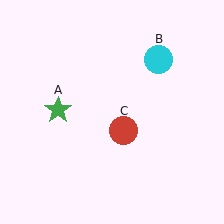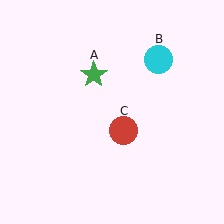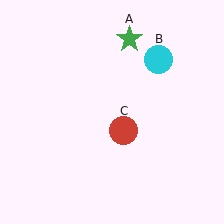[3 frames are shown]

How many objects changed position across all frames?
1 object changed position: green star (object A).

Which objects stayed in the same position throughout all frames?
Cyan circle (object B) and red circle (object C) remained stationary.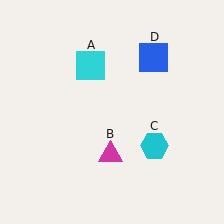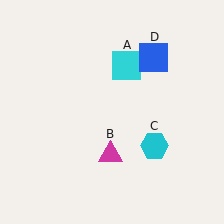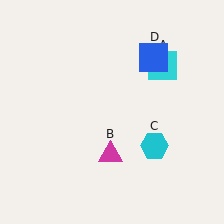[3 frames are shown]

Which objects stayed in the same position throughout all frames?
Magenta triangle (object B) and cyan hexagon (object C) and blue square (object D) remained stationary.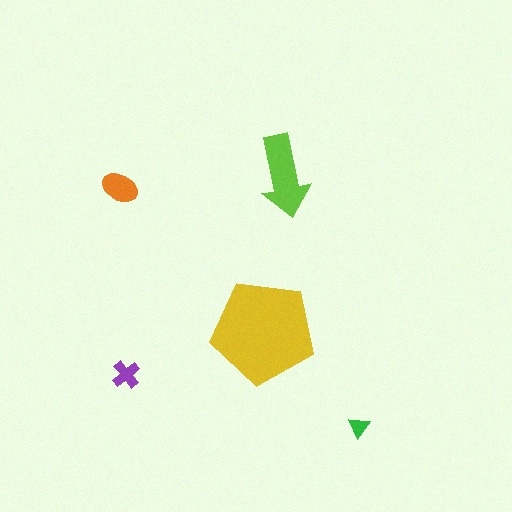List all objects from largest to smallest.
The yellow pentagon, the lime arrow, the orange ellipse, the purple cross, the green triangle.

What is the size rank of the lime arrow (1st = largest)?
2nd.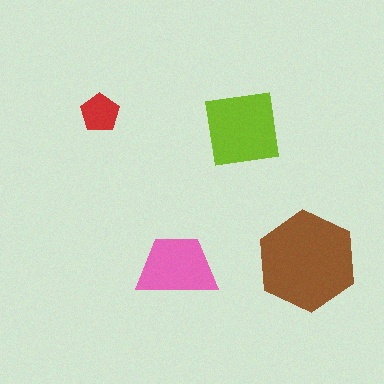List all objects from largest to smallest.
The brown hexagon, the lime square, the pink trapezoid, the red pentagon.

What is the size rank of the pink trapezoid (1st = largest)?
3rd.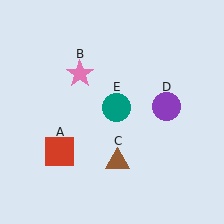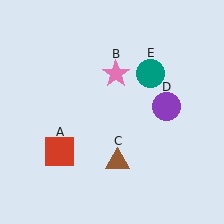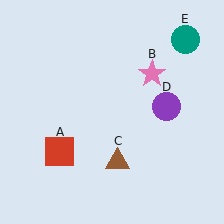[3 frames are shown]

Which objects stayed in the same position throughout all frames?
Red square (object A) and brown triangle (object C) and purple circle (object D) remained stationary.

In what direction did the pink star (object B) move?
The pink star (object B) moved right.